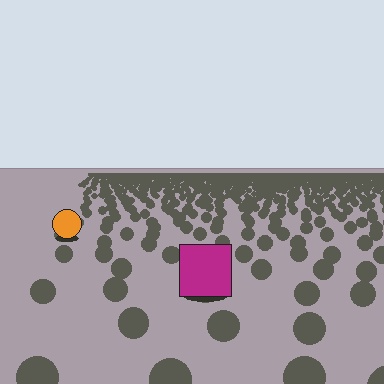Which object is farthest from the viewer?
The orange circle is farthest from the viewer. It appears smaller and the ground texture around it is denser.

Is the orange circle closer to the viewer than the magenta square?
No. The magenta square is closer — you can tell from the texture gradient: the ground texture is coarser near it.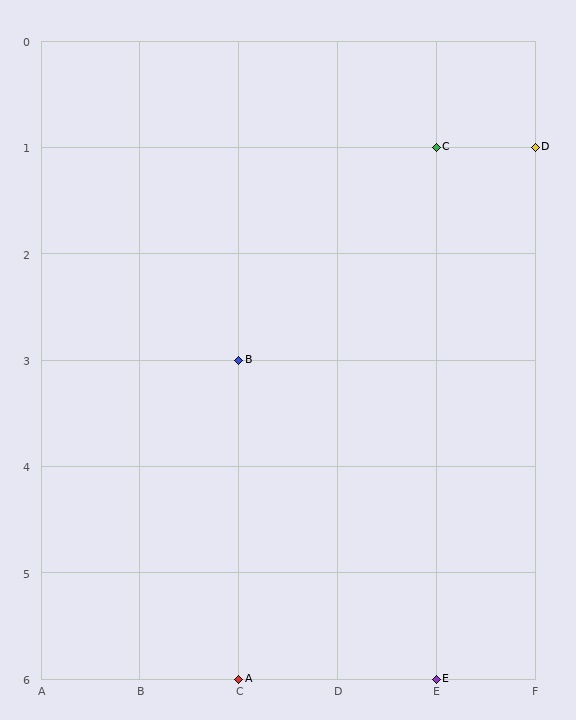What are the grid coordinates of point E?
Point E is at grid coordinates (E, 6).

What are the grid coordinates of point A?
Point A is at grid coordinates (C, 6).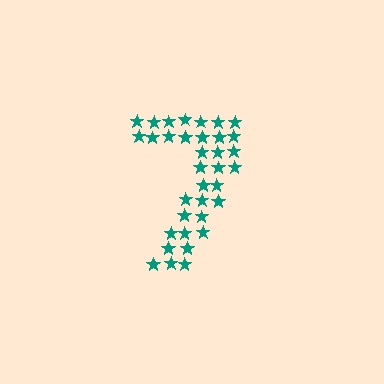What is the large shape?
The large shape is the digit 7.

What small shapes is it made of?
It is made of small stars.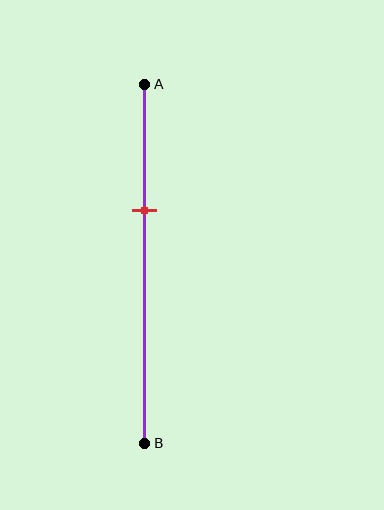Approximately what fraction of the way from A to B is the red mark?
The red mark is approximately 35% of the way from A to B.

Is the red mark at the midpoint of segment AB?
No, the mark is at about 35% from A, not at the 50% midpoint.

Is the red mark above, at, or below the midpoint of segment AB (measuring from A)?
The red mark is above the midpoint of segment AB.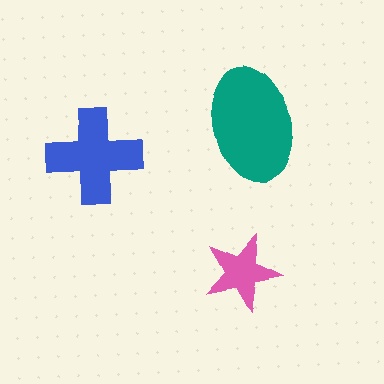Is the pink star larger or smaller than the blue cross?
Smaller.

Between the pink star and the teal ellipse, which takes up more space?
The teal ellipse.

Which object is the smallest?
The pink star.